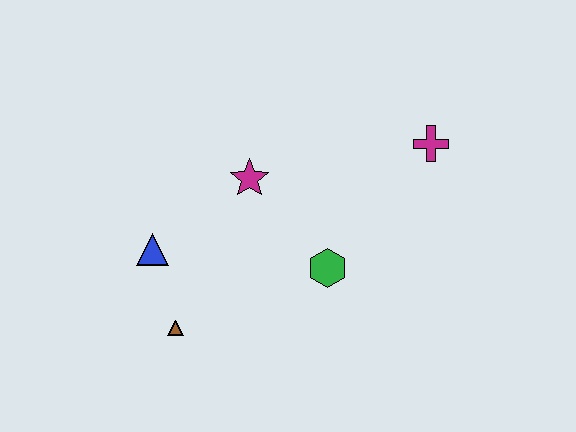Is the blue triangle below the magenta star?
Yes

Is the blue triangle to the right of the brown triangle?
No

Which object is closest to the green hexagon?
The magenta star is closest to the green hexagon.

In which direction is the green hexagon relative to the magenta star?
The green hexagon is below the magenta star.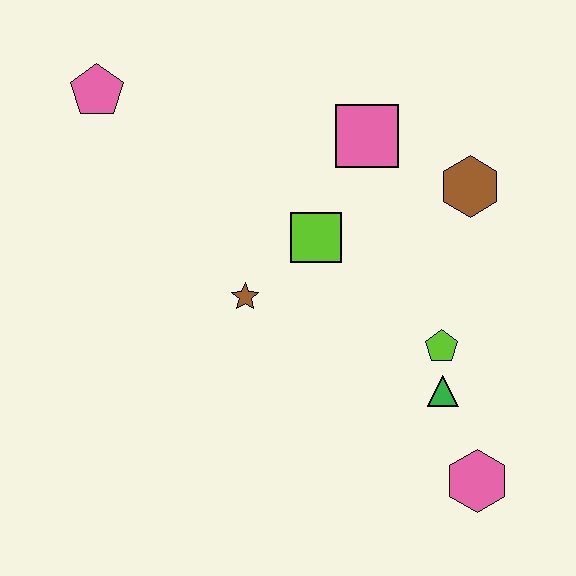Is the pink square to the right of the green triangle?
No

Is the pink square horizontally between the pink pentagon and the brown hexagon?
Yes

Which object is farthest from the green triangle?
The pink pentagon is farthest from the green triangle.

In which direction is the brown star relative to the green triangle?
The brown star is to the left of the green triangle.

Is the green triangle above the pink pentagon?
No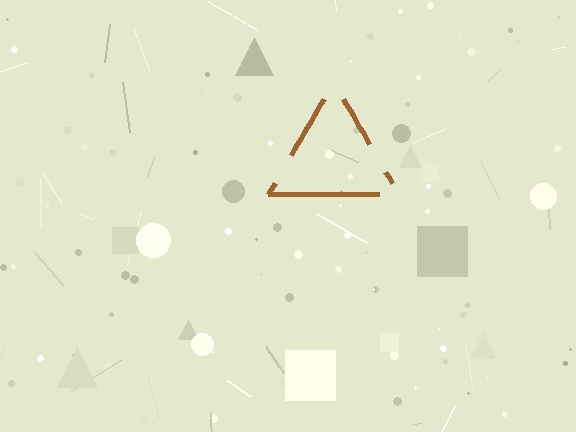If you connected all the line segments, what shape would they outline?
They would outline a triangle.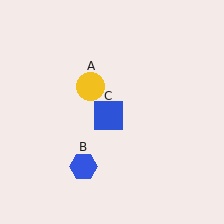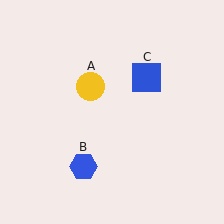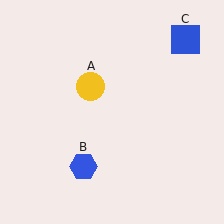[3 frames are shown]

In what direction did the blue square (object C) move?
The blue square (object C) moved up and to the right.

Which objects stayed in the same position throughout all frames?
Yellow circle (object A) and blue hexagon (object B) remained stationary.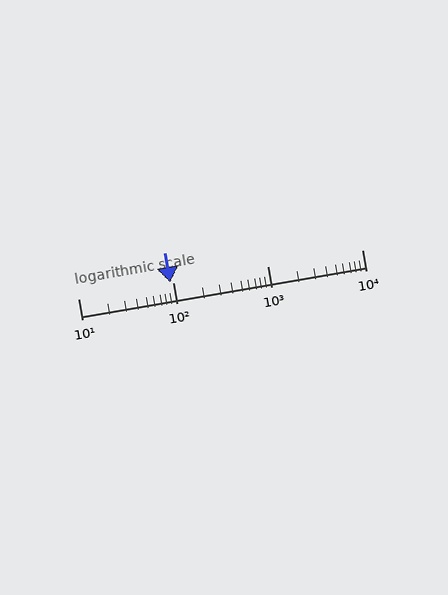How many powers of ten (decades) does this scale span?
The scale spans 3 decades, from 10 to 10000.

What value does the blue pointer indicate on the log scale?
The pointer indicates approximately 94.